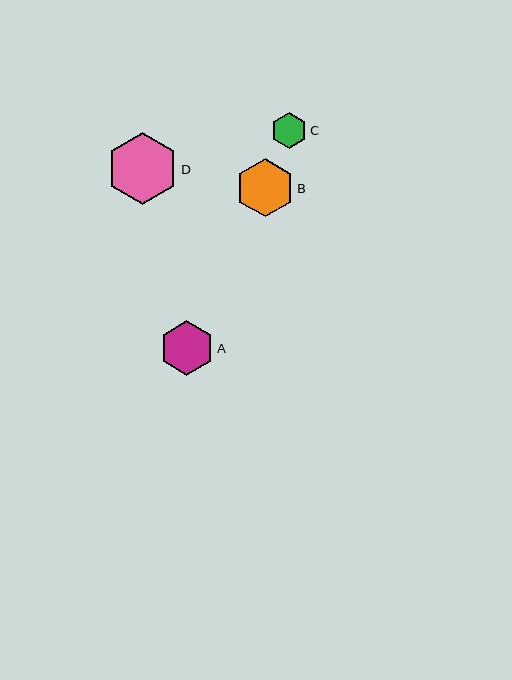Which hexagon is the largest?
Hexagon D is the largest with a size of approximately 71 pixels.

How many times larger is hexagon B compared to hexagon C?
Hexagon B is approximately 1.6 times the size of hexagon C.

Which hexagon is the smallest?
Hexagon C is the smallest with a size of approximately 36 pixels.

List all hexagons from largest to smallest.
From largest to smallest: D, B, A, C.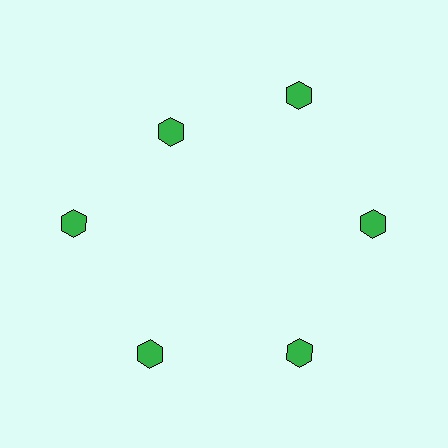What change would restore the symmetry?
The symmetry would be restored by moving it outward, back onto the ring so that all 6 hexagons sit at equal angles and equal distance from the center.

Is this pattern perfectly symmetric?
No. The 6 green hexagons are arranged in a ring, but one element near the 11 o'clock position is pulled inward toward the center, breaking the 6-fold rotational symmetry.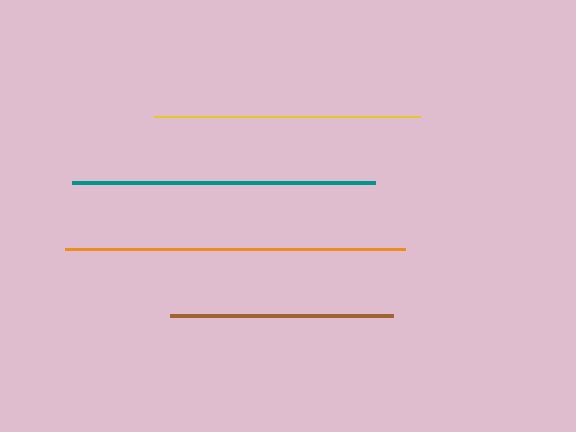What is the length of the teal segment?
The teal segment is approximately 303 pixels long.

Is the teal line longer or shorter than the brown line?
The teal line is longer than the brown line.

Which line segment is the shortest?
The brown line is the shortest at approximately 223 pixels.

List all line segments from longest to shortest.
From longest to shortest: orange, teal, yellow, brown.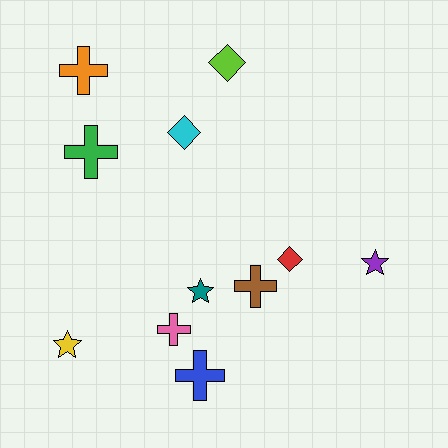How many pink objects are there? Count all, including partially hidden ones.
There is 1 pink object.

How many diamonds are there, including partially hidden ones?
There are 3 diamonds.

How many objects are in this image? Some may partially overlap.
There are 11 objects.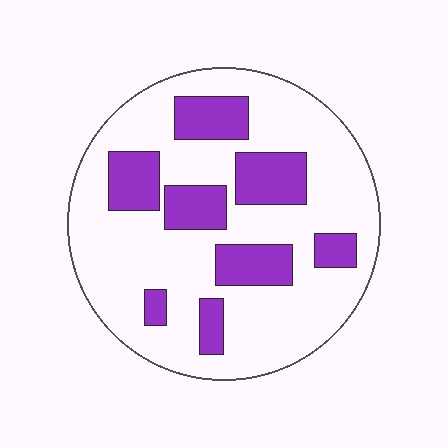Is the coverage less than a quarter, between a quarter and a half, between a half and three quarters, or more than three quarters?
Between a quarter and a half.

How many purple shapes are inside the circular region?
8.